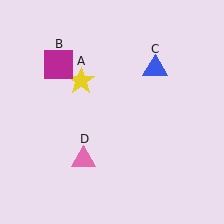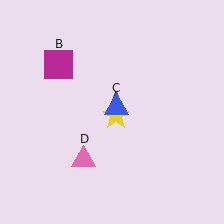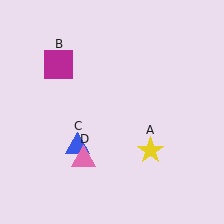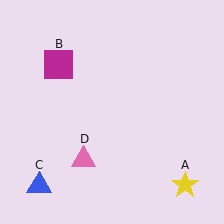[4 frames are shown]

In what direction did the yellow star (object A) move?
The yellow star (object A) moved down and to the right.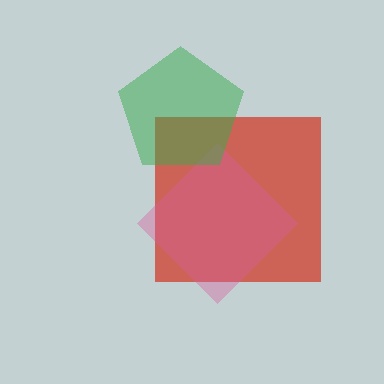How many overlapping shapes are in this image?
There are 3 overlapping shapes in the image.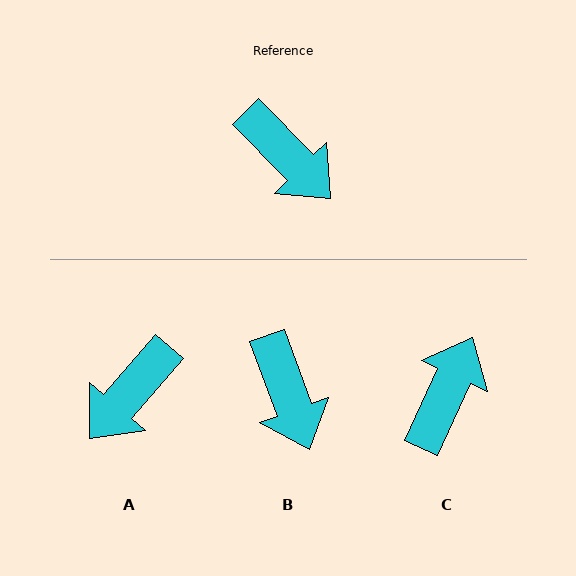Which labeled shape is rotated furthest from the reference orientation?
C, about 111 degrees away.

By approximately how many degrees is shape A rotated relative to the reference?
Approximately 86 degrees clockwise.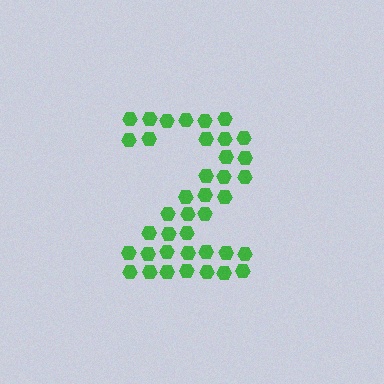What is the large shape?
The large shape is the digit 2.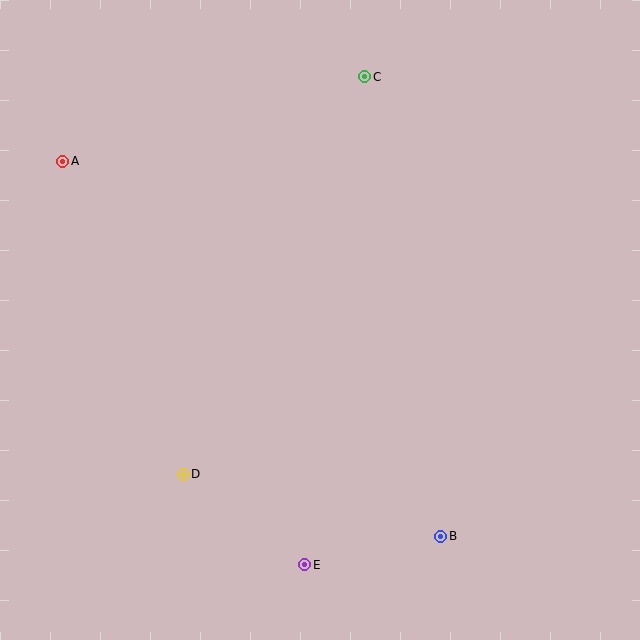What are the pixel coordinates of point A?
Point A is at (63, 161).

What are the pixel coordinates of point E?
Point E is at (305, 565).